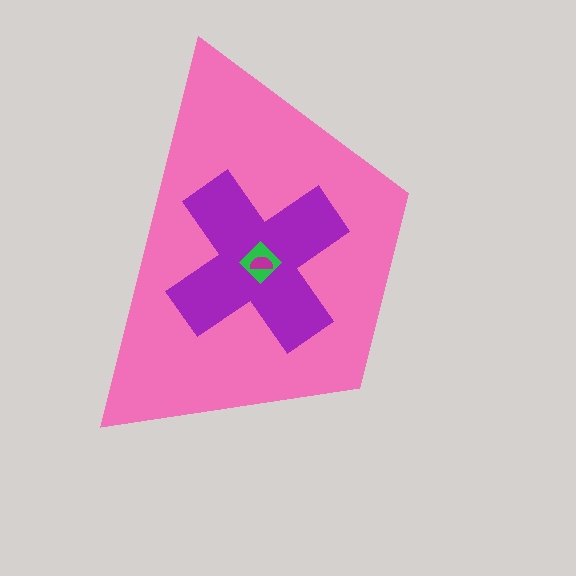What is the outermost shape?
The pink trapezoid.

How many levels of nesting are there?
4.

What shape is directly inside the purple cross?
The green diamond.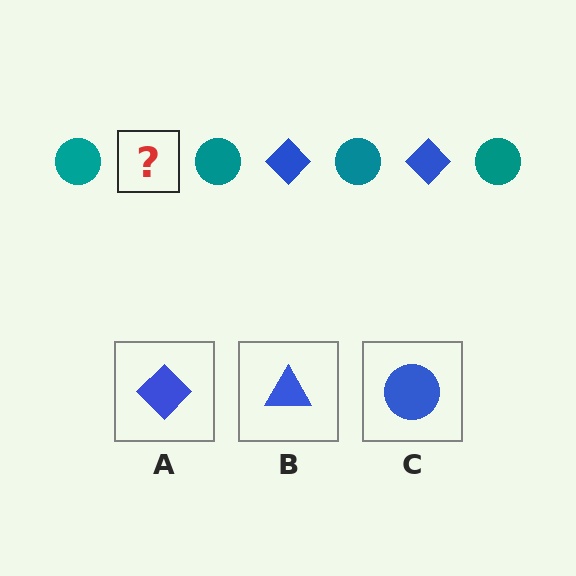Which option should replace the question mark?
Option A.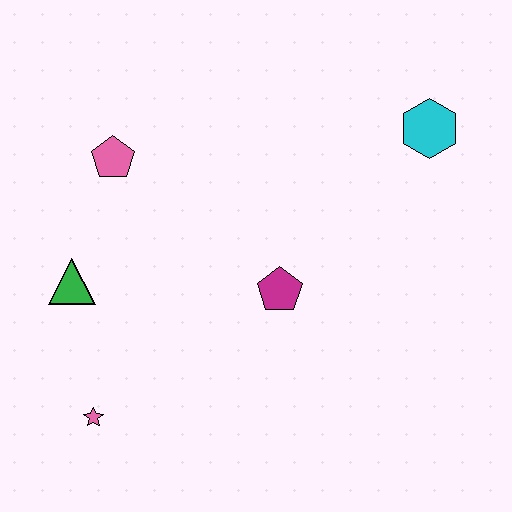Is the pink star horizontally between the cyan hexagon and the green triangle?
Yes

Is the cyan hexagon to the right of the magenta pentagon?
Yes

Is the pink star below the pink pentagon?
Yes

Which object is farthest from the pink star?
The cyan hexagon is farthest from the pink star.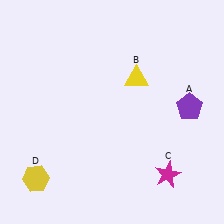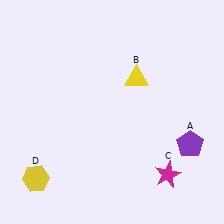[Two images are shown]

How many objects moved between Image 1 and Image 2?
1 object moved between the two images.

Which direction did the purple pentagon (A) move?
The purple pentagon (A) moved down.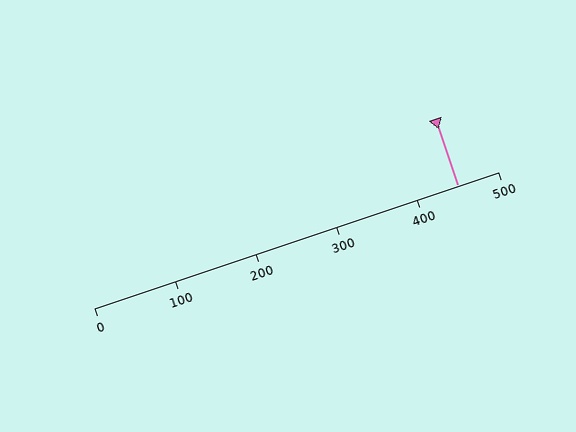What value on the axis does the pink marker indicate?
The marker indicates approximately 450.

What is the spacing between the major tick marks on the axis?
The major ticks are spaced 100 apart.